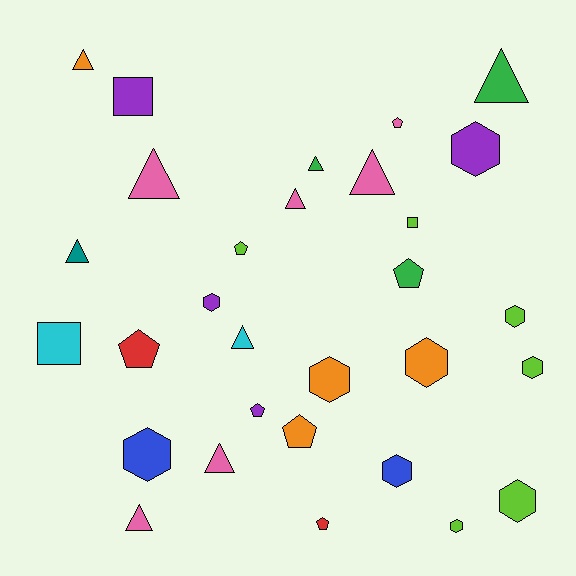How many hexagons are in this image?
There are 10 hexagons.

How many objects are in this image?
There are 30 objects.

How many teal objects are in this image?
There is 1 teal object.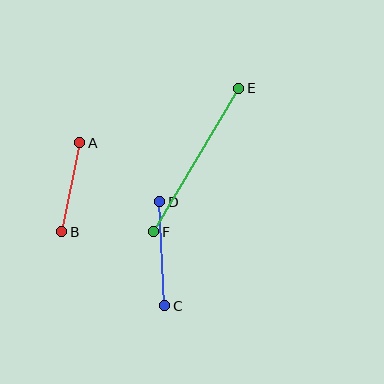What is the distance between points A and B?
The distance is approximately 91 pixels.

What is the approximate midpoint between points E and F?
The midpoint is at approximately (196, 160) pixels.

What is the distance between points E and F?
The distance is approximately 167 pixels.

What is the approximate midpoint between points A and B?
The midpoint is at approximately (71, 187) pixels.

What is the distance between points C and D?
The distance is approximately 104 pixels.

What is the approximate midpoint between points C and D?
The midpoint is at approximately (162, 254) pixels.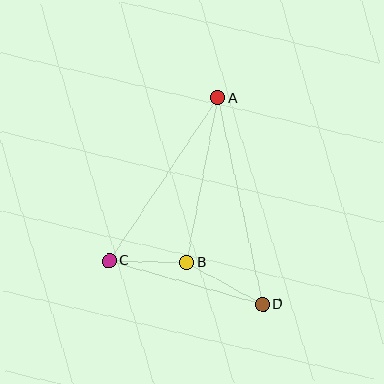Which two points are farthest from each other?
Points A and D are farthest from each other.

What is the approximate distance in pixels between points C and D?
The distance between C and D is approximately 159 pixels.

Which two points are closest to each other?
Points B and C are closest to each other.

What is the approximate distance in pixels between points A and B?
The distance between A and B is approximately 167 pixels.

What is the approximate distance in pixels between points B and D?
The distance between B and D is approximately 87 pixels.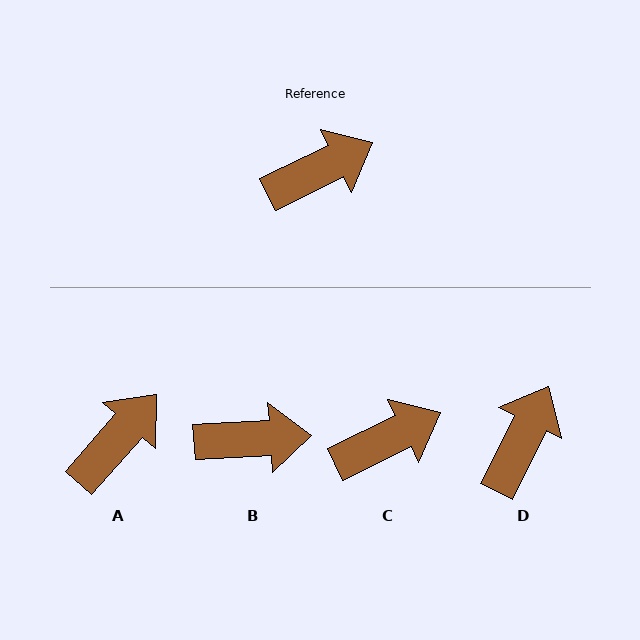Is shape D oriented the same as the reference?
No, it is off by about 38 degrees.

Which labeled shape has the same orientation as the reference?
C.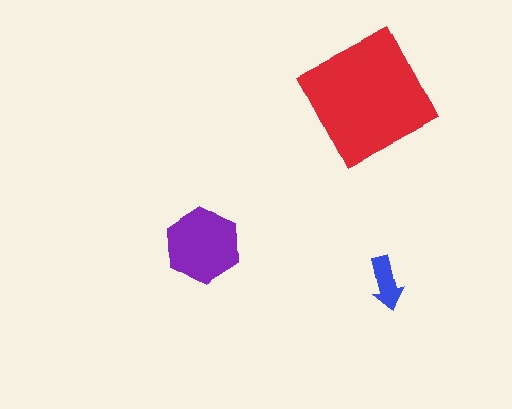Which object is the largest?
The red square.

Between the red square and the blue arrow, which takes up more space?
The red square.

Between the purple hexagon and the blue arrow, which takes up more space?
The purple hexagon.